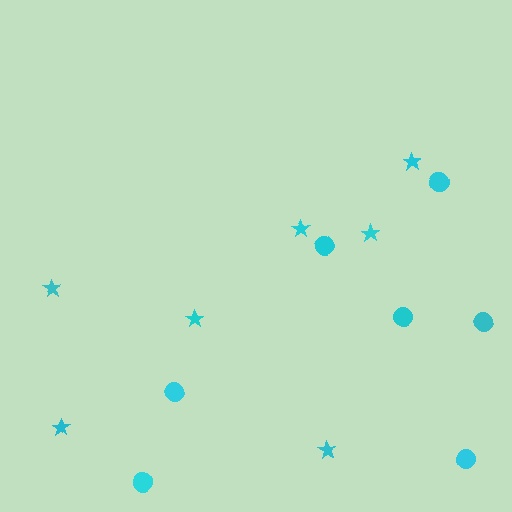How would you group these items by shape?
There are 2 groups: one group of circles (7) and one group of stars (7).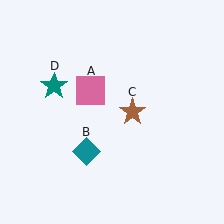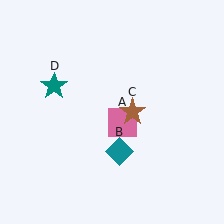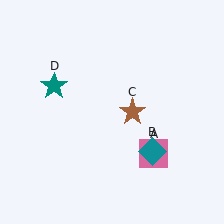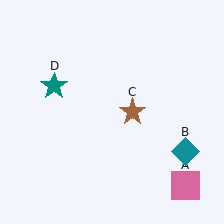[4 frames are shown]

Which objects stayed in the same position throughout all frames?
Brown star (object C) and teal star (object D) remained stationary.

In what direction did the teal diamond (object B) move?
The teal diamond (object B) moved right.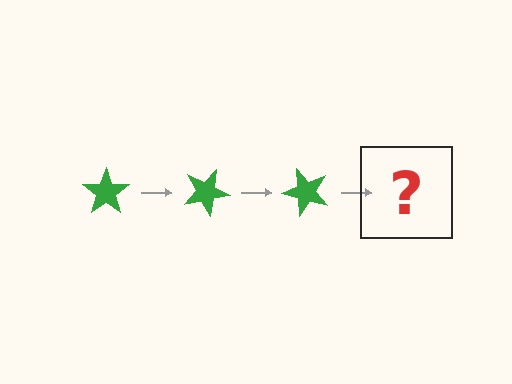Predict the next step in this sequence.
The next step is a green star rotated 75 degrees.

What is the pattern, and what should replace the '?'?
The pattern is that the star rotates 25 degrees each step. The '?' should be a green star rotated 75 degrees.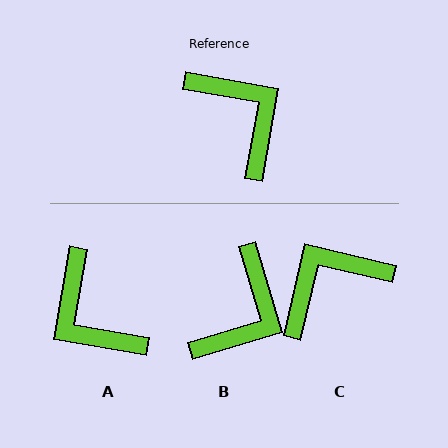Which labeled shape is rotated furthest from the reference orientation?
A, about 180 degrees away.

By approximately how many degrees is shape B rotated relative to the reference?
Approximately 63 degrees clockwise.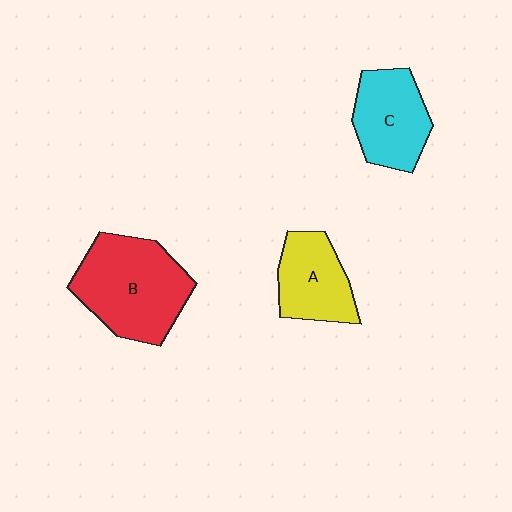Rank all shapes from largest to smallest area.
From largest to smallest: B (red), C (cyan), A (yellow).